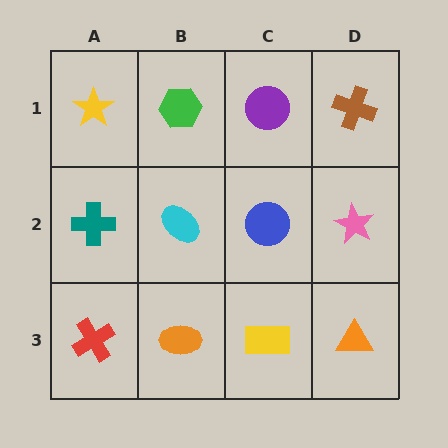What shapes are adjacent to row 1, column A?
A teal cross (row 2, column A), a green hexagon (row 1, column B).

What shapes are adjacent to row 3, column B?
A cyan ellipse (row 2, column B), a red cross (row 3, column A), a yellow rectangle (row 3, column C).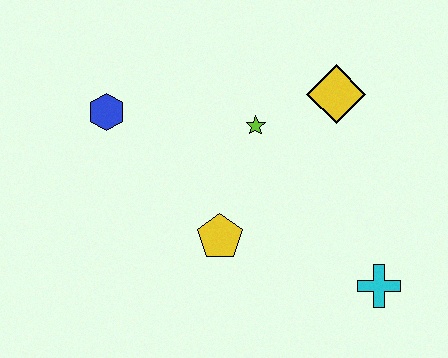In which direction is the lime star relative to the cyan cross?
The lime star is above the cyan cross.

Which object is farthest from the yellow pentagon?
The yellow diamond is farthest from the yellow pentagon.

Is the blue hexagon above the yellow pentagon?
Yes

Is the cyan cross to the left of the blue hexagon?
No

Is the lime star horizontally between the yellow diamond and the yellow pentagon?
Yes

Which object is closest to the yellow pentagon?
The lime star is closest to the yellow pentagon.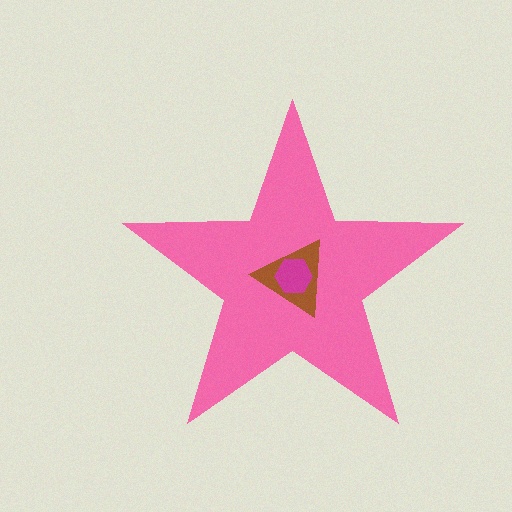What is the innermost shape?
The magenta hexagon.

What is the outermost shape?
The pink star.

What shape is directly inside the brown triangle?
The magenta hexagon.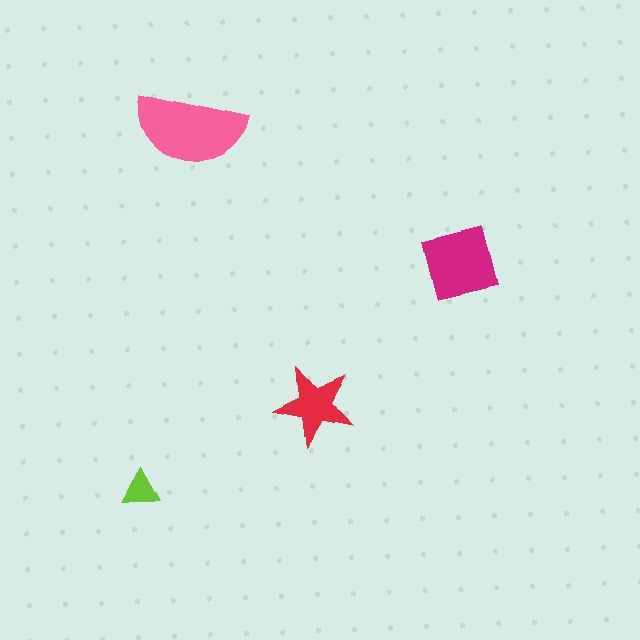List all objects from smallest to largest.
The lime triangle, the red star, the magenta square, the pink semicircle.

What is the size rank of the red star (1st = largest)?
3rd.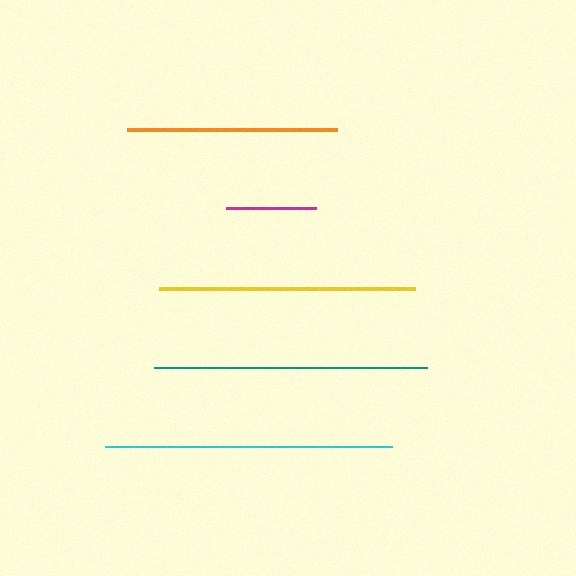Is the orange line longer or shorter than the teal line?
The teal line is longer than the orange line.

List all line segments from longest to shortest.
From longest to shortest: cyan, teal, yellow, orange, magenta.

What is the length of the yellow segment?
The yellow segment is approximately 255 pixels long.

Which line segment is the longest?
The cyan line is the longest at approximately 286 pixels.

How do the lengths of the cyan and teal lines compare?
The cyan and teal lines are approximately the same length.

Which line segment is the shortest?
The magenta line is the shortest at approximately 90 pixels.